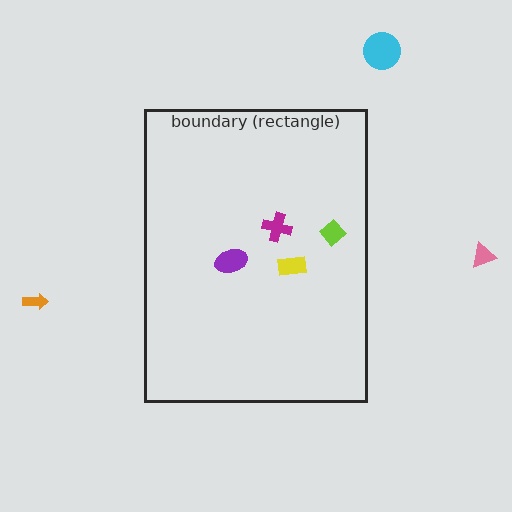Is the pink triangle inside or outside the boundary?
Outside.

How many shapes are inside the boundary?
4 inside, 3 outside.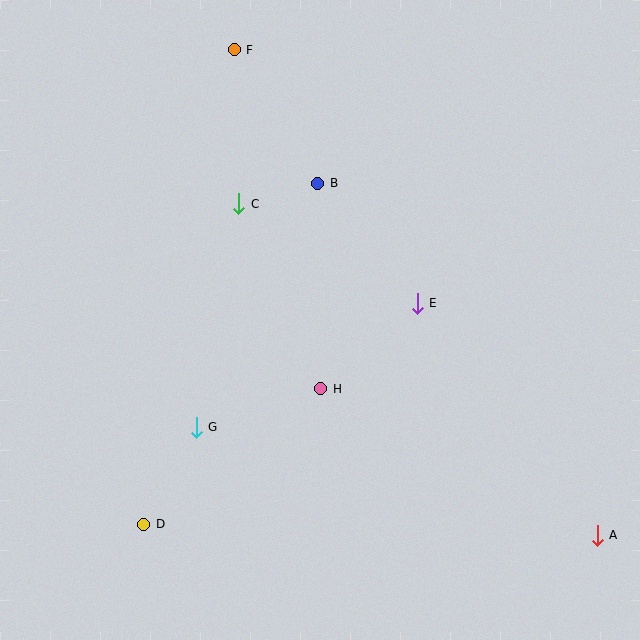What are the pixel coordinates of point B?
Point B is at (318, 183).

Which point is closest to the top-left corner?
Point F is closest to the top-left corner.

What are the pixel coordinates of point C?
Point C is at (238, 204).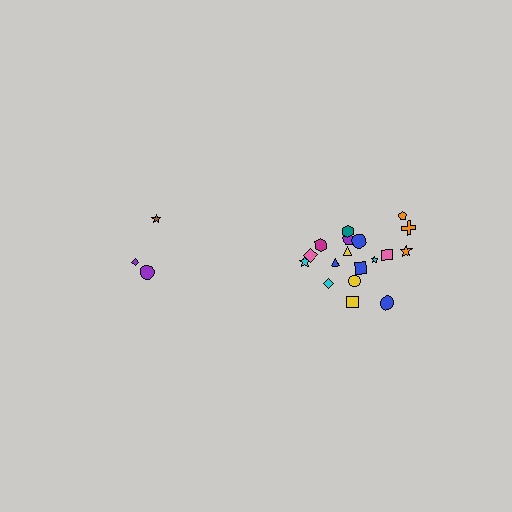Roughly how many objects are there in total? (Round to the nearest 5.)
Roughly 20 objects in total.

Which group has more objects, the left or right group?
The right group.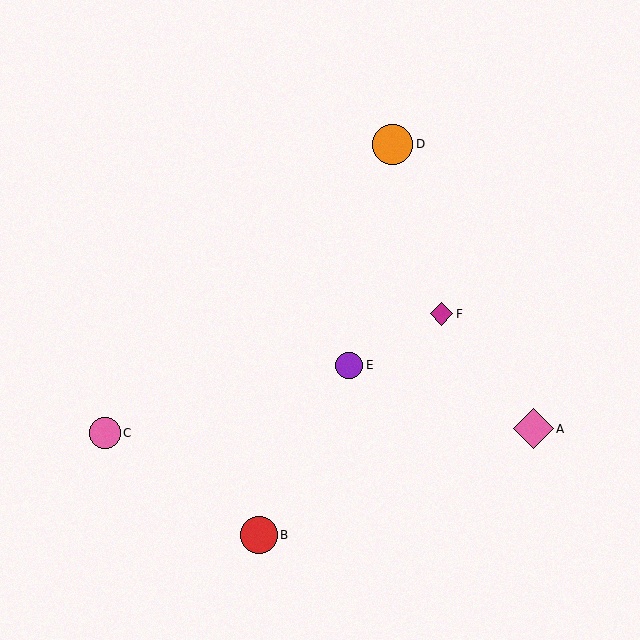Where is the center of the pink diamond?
The center of the pink diamond is at (533, 429).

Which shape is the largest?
The orange circle (labeled D) is the largest.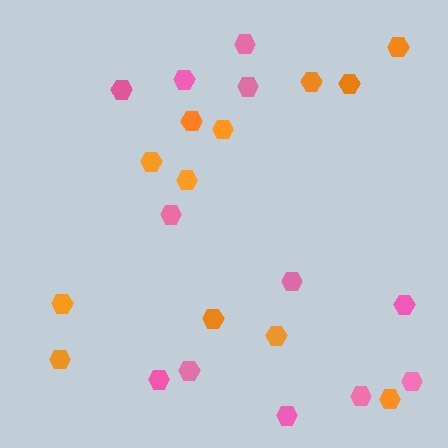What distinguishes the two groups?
There are 2 groups: one group of pink hexagons (12) and one group of orange hexagons (12).